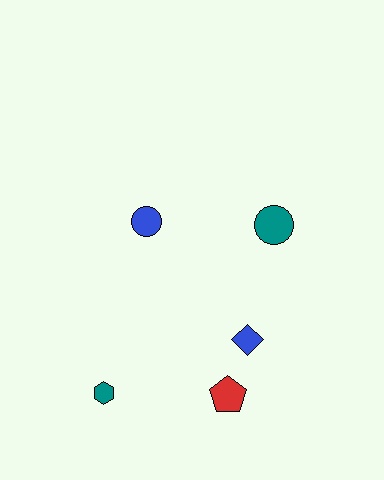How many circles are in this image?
There are 2 circles.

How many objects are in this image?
There are 5 objects.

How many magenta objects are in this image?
There are no magenta objects.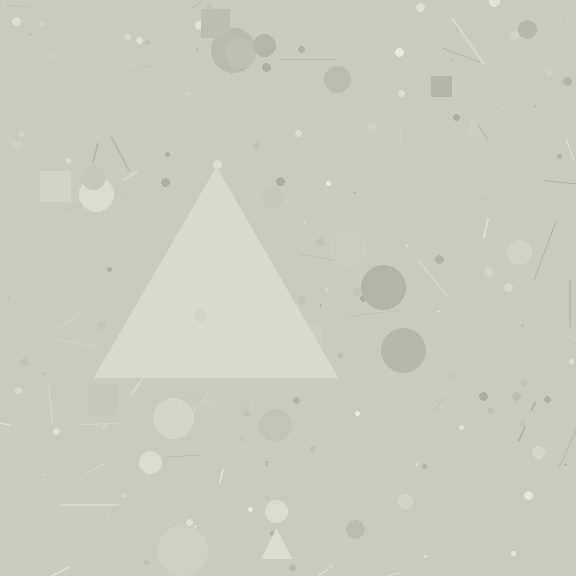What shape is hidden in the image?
A triangle is hidden in the image.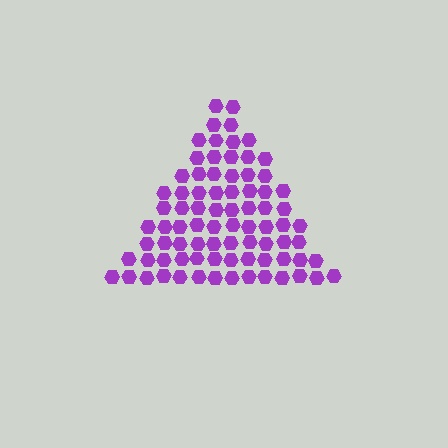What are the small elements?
The small elements are hexagons.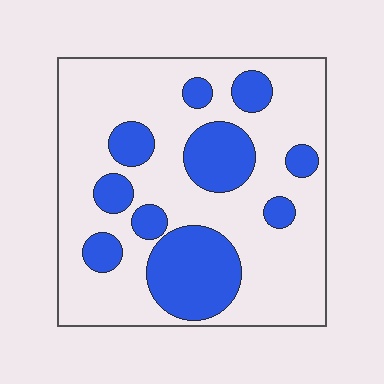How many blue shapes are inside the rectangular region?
10.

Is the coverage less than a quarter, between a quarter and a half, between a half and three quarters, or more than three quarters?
Between a quarter and a half.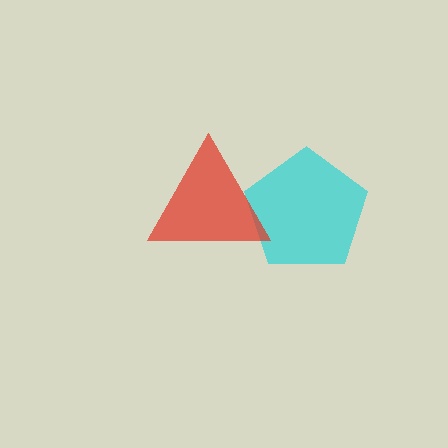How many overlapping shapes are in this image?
There are 2 overlapping shapes in the image.